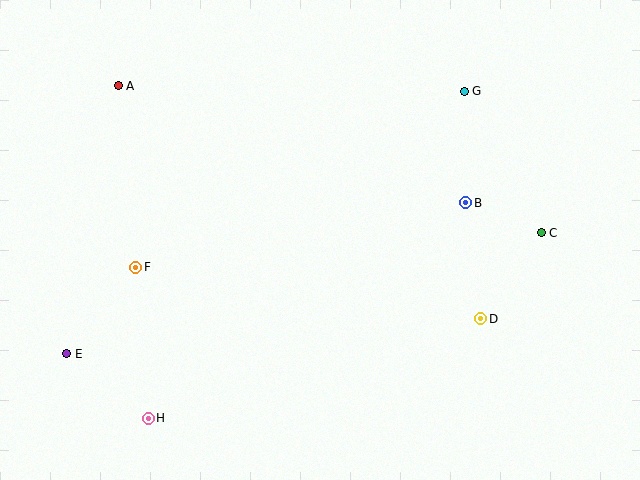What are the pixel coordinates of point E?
Point E is at (67, 354).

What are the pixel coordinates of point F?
Point F is at (136, 267).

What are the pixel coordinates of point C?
Point C is at (541, 233).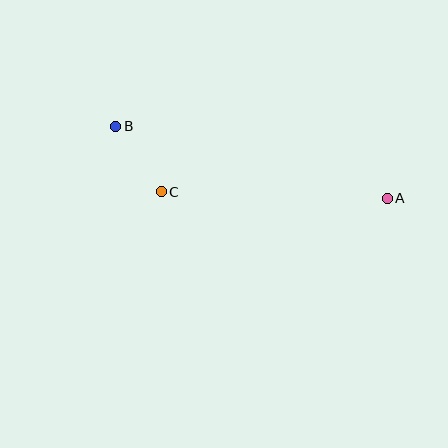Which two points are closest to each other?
Points B and C are closest to each other.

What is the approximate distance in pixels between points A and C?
The distance between A and C is approximately 226 pixels.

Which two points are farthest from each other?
Points A and B are farthest from each other.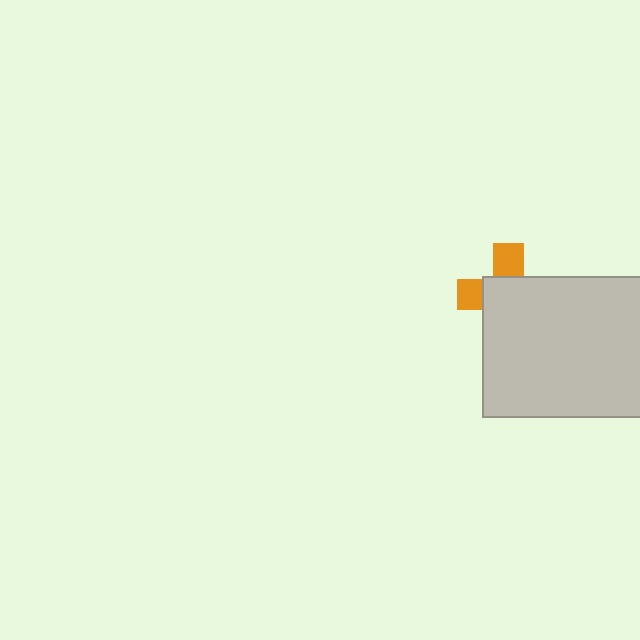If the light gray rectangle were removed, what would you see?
You would see the complete orange cross.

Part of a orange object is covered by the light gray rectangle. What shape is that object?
It is a cross.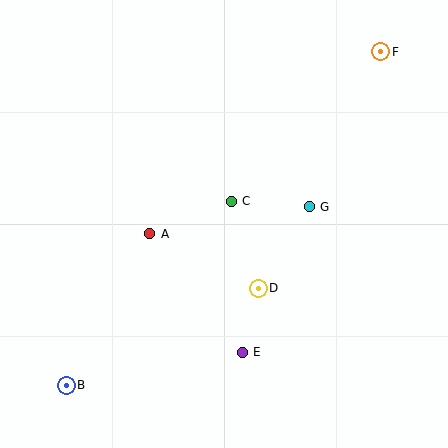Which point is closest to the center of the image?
Point C at (231, 201) is closest to the center.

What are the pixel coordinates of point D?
Point D is at (258, 288).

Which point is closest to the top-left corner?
Point A is closest to the top-left corner.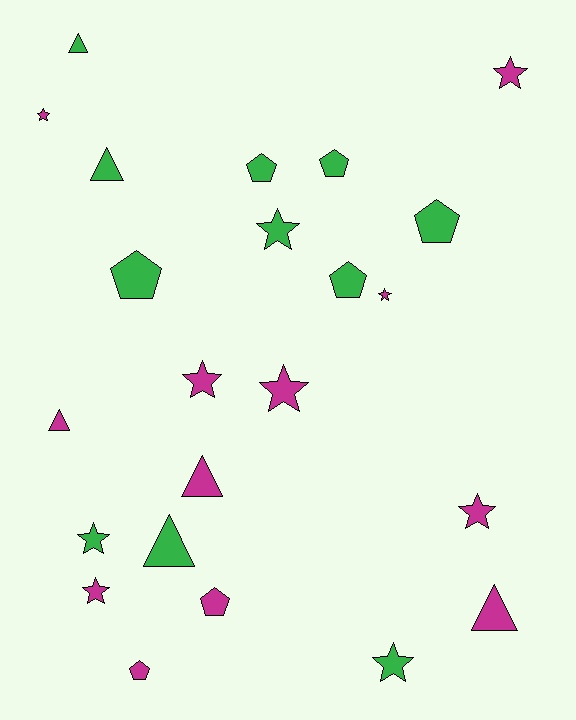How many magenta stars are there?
There are 7 magenta stars.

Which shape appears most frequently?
Star, with 10 objects.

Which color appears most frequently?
Magenta, with 12 objects.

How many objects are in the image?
There are 23 objects.